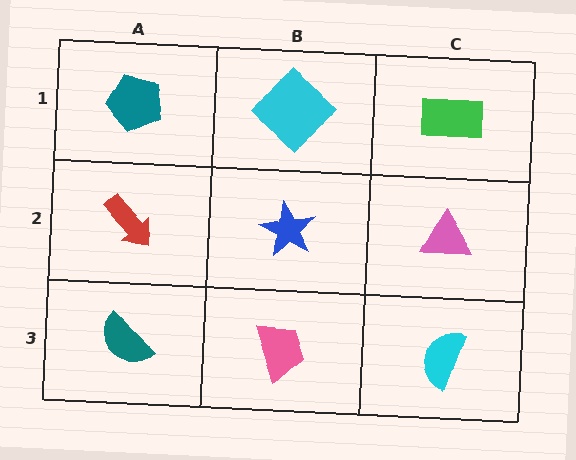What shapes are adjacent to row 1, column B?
A blue star (row 2, column B), a teal pentagon (row 1, column A), a green rectangle (row 1, column C).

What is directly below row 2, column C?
A cyan semicircle.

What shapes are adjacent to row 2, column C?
A green rectangle (row 1, column C), a cyan semicircle (row 3, column C), a blue star (row 2, column B).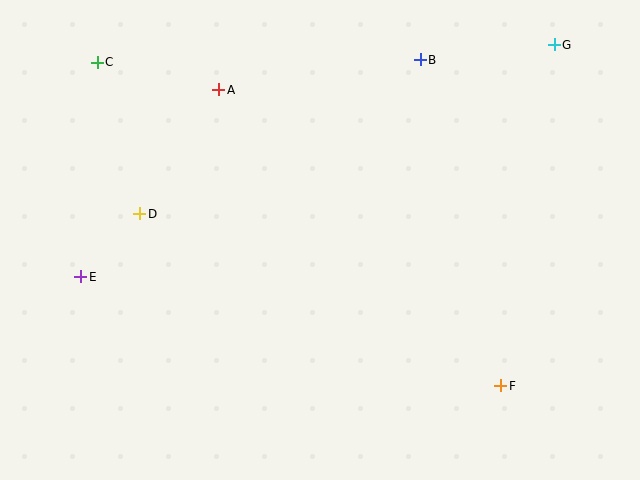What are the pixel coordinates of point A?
Point A is at (219, 90).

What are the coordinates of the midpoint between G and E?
The midpoint between G and E is at (317, 161).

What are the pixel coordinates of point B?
Point B is at (420, 60).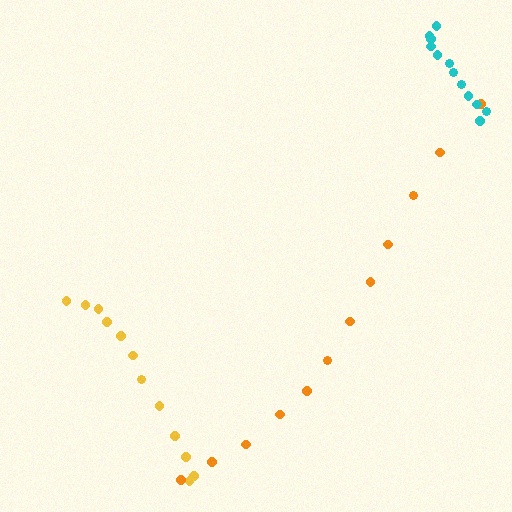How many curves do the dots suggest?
There are 3 distinct paths.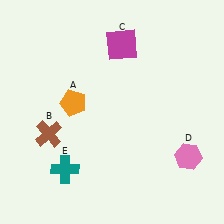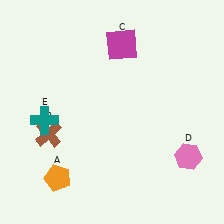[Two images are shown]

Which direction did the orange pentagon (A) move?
The orange pentagon (A) moved down.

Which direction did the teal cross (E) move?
The teal cross (E) moved up.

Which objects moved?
The objects that moved are: the orange pentagon (A), the teal cross (E).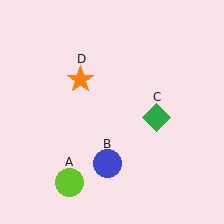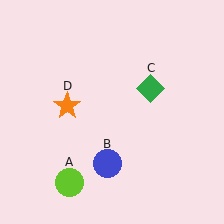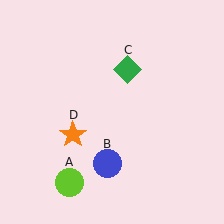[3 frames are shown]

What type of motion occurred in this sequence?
The green diamond (object C), orange star (object D) rotated counterclockwise around the center of the scene.